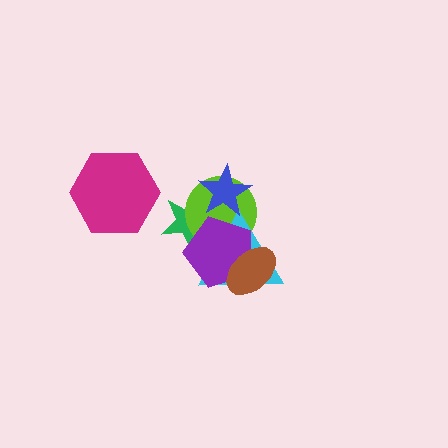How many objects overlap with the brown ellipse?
2 objects overlap with the brown ellipse.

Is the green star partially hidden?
Yes, it is partially covered by another shape.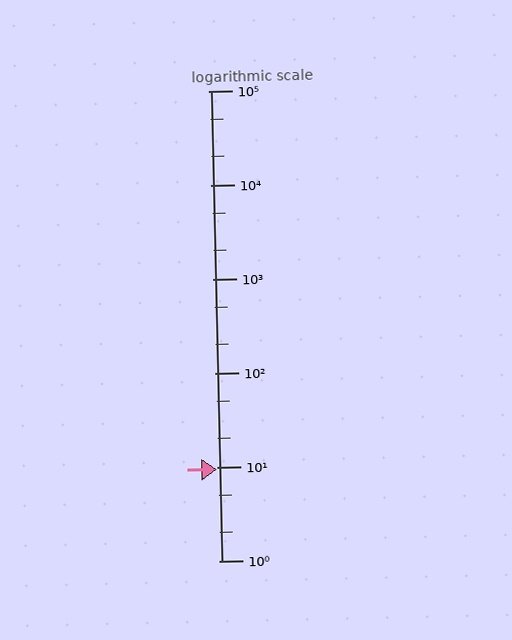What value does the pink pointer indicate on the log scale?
The pointer indicates approximately 9.5.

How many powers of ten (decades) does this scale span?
The scale spans 5 decades, from 1 to 100000.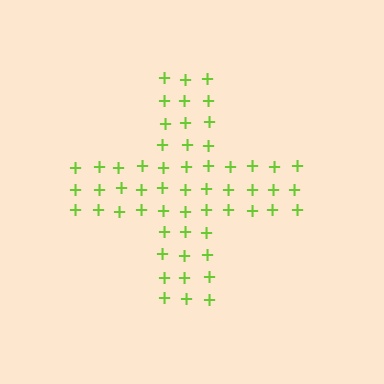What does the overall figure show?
The overall figure shows a cross.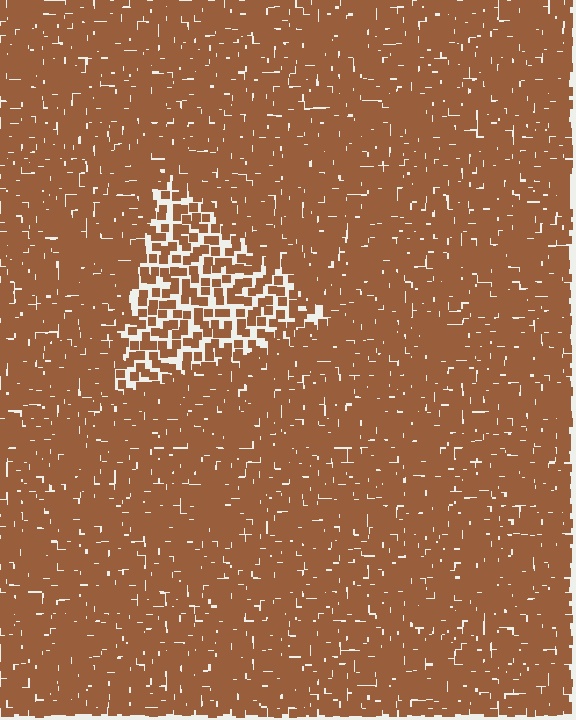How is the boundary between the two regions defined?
The boundary is defined by a change in element density (approximately 2.2x ratio). All elements are the same color, size, and shape.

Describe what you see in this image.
The image contains small brown elements arranged at two different densities. A triangle-shaped region is visible where the elements are less densely packed than the surrounding area.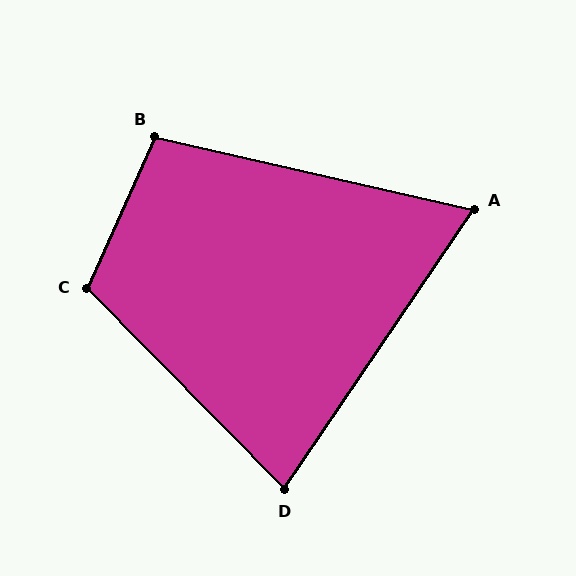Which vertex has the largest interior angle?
C, at approximately 111 degrees.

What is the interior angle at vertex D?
Approximately 79 degrees (acute).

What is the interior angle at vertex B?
Approximately 101 degrees (obtuse).